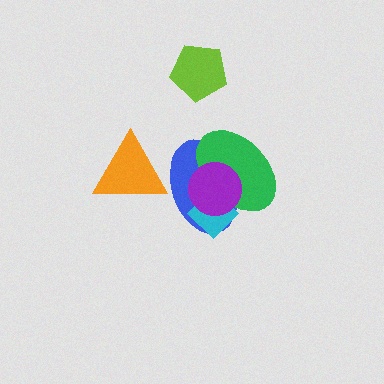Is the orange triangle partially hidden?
No, no other shape covers it.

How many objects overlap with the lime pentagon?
0 objects overlap with the lime pentagon.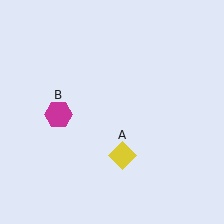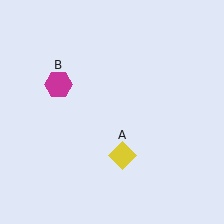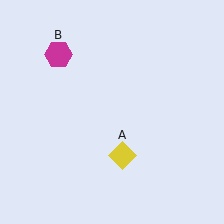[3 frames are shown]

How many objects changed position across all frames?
1 object changed position: magenta hexagon (object B).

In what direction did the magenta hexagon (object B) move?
The magenta hexagon (object B) moved up.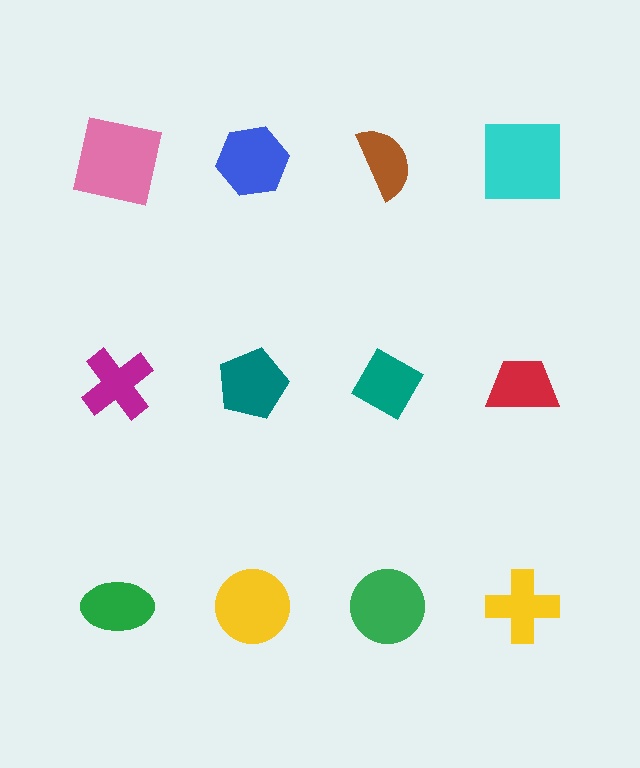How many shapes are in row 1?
4 shapes.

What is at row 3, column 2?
A yellow circle.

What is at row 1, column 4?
A cyan square.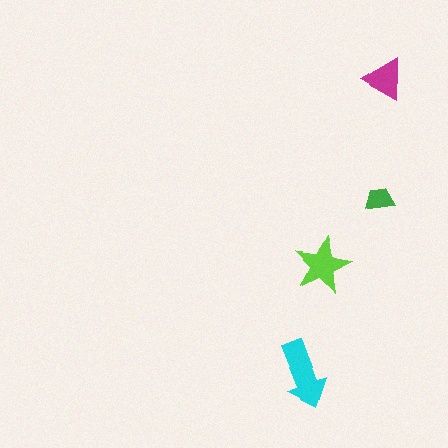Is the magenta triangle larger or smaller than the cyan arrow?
Smaller.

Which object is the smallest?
The green trapezoid.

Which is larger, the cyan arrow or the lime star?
The cyan arrow.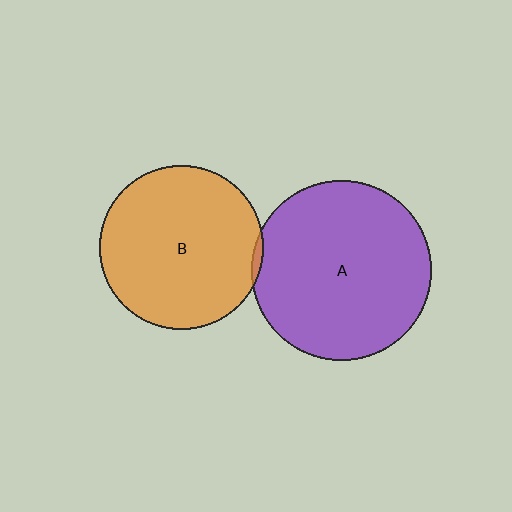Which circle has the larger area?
Circle A (purple).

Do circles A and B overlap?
Yes.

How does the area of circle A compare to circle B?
Approximately 1.2 times.